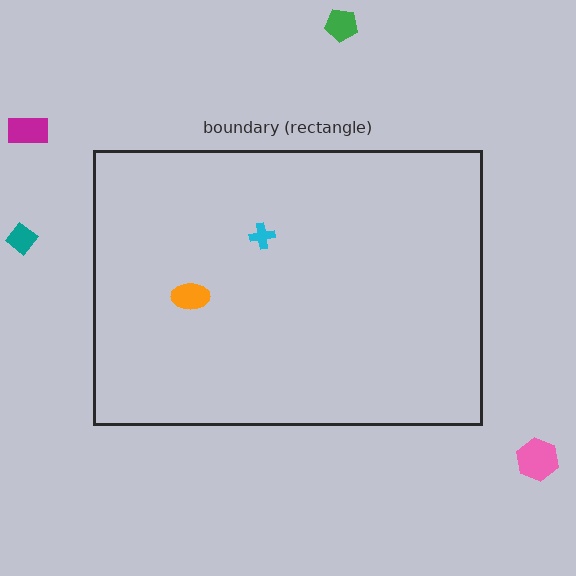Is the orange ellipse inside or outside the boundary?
Inside.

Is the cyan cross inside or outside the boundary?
Inside.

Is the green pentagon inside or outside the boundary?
Outside.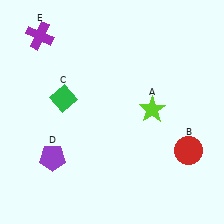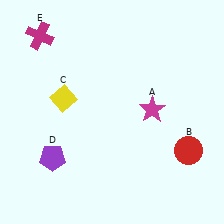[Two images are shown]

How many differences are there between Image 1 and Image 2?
There are 3 differences between the two images.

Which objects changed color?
A changed from lime to magenta. C changed from green to yellow. E changed from purple to magenta.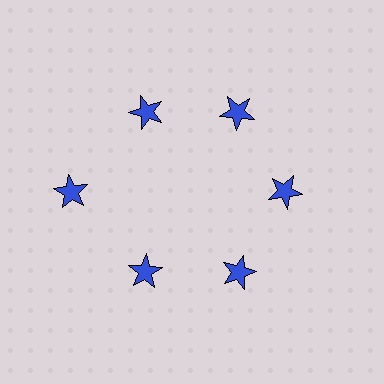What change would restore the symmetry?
The symmetry would be restored by moving it inward, back onto the ring so that all 6 stars sit at equal angles and equal distance from the center.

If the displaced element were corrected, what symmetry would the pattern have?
It would have 6-fold rotational symmetry — the pattern would map onto itself every 60 degrees.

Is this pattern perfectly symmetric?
No. The 6 blue stars are arranged in a ring, but one element near the 9 o'clock position is pushed outward from the center, breaking the 6-fold rotational symmetry.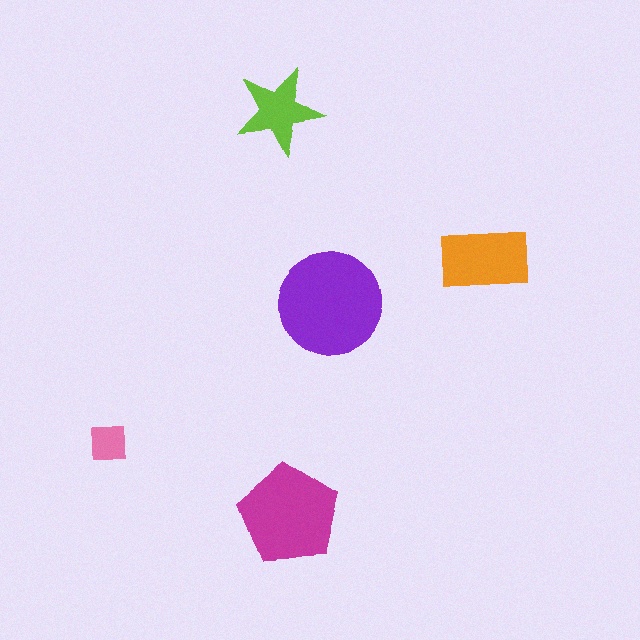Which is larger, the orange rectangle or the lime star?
The orange rectangle.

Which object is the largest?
The purple circle.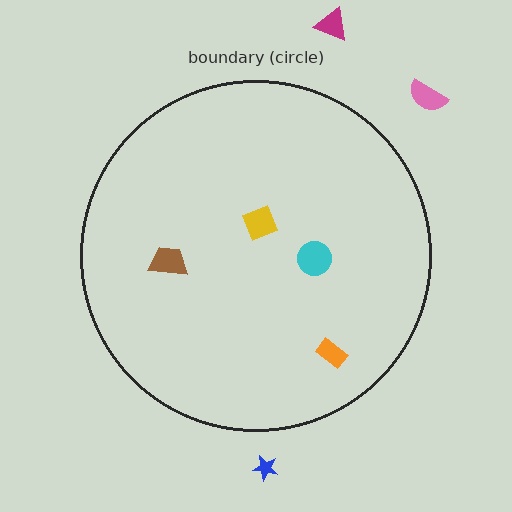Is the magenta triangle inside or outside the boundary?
Outside.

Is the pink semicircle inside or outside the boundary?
Outside.